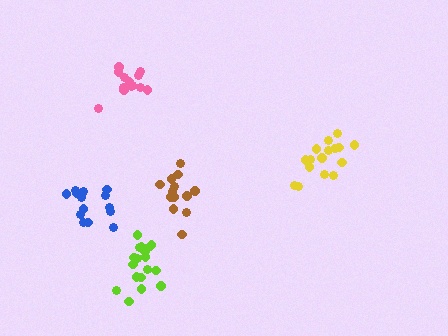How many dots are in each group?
Group 1: 15 dots, Group 2: 13 dots, Group 3: 16 dots, Group 4: 13 dots, Group 5: 19 dots (76 total).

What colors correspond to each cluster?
The clusters are colored: blue, brown, yellow, pink, lime.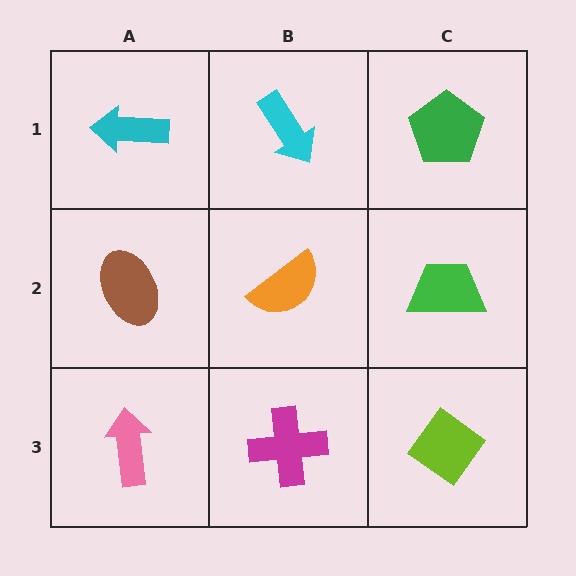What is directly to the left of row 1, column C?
A cyan arrow.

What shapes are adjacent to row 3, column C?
A green trapezoid (row 2, column C), a magenta cross (row 3, column B).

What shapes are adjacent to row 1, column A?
A brown ellipse (row 2, column A), a cyan arrow (row 1, column B).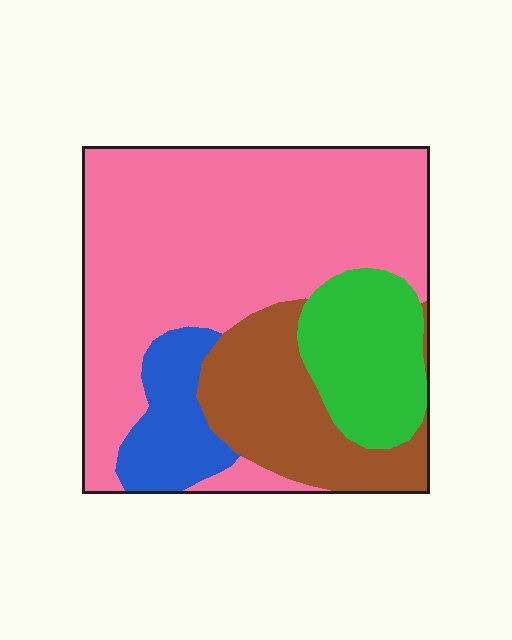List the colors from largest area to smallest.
From largest to smallest: pink, brown, green, blue.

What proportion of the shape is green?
Green covers 15% of the shape.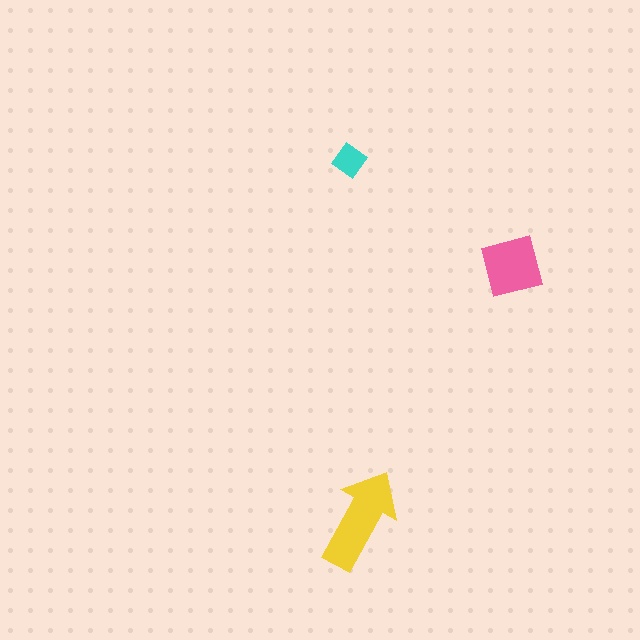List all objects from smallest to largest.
The cyan diamond, the pink square, the yellow arrow.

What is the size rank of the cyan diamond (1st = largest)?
3rd.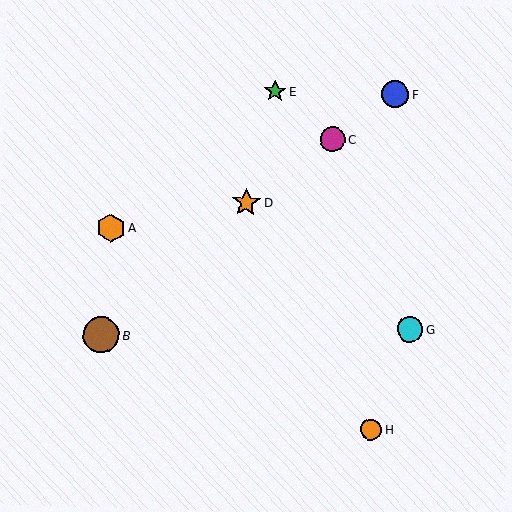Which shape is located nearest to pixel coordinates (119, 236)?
The orange hexagon (labeled A) at (111, 228) is nearest to that location.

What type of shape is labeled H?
Shape H is an orange circle.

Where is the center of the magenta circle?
The center of the magenta circle is at (332, 139).